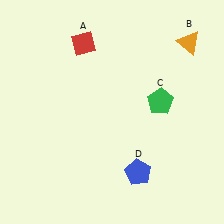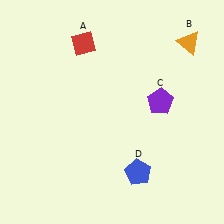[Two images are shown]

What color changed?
The pentagon (C) changed from green in Image 1 to purple in Image 2.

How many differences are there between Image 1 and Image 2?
There is 1 difference between the two images.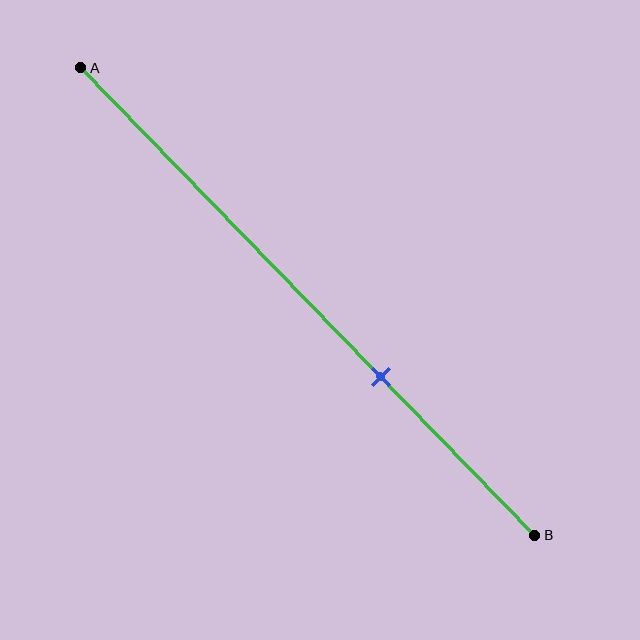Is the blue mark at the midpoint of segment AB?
No, the mark is at about 65% from A, not at the 50% midpoint.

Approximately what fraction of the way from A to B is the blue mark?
The blue mark is approximately 65% of the way from A to B.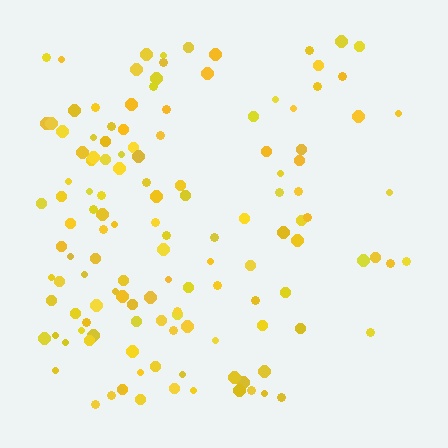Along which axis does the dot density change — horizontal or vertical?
Horizontal.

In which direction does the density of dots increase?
From right to left, with the left side densest.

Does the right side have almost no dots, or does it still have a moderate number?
Still a moderate number, just noticeably fewer than the left.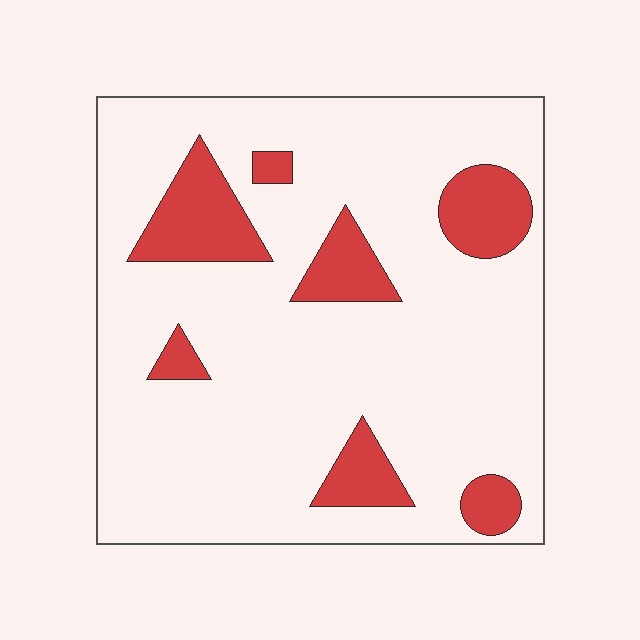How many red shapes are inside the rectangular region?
7.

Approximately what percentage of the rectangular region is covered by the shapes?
Approximately 15%.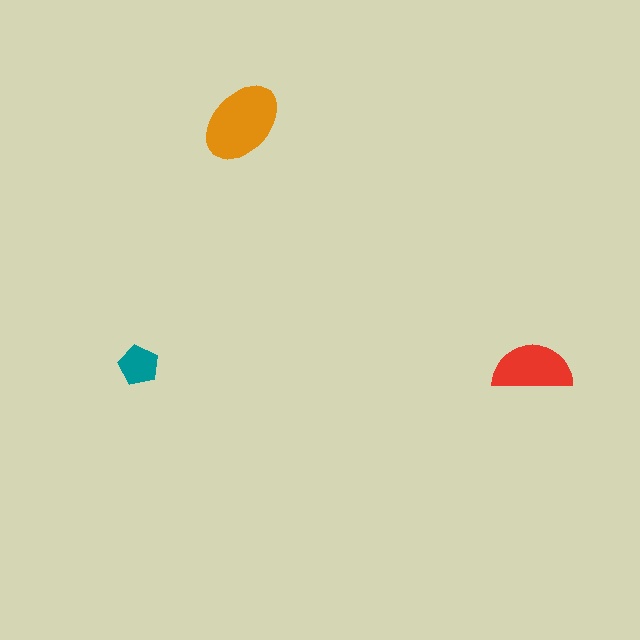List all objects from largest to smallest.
The orange ellipse, the red semicircle, the teal pentagon.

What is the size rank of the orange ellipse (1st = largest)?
1st.